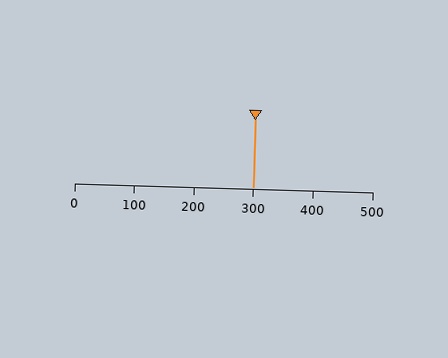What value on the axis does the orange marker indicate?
The marker indicates approximately 300.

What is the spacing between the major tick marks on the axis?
The major ticks are spaced 100 apart.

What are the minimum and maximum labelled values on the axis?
The axis runs from 0 to 500.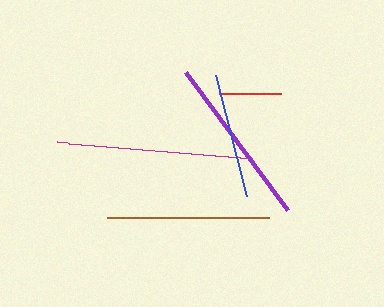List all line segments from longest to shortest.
From longest to shortest: magenta, purple, brown, blue, red.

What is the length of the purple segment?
The purple segment is approximately 172 pixels long.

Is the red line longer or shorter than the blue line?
The blue line is longer than the red line.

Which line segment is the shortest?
The red line is the shortest at approximately 63 pixels.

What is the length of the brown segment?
The brown segment is approximately 162 pixels long.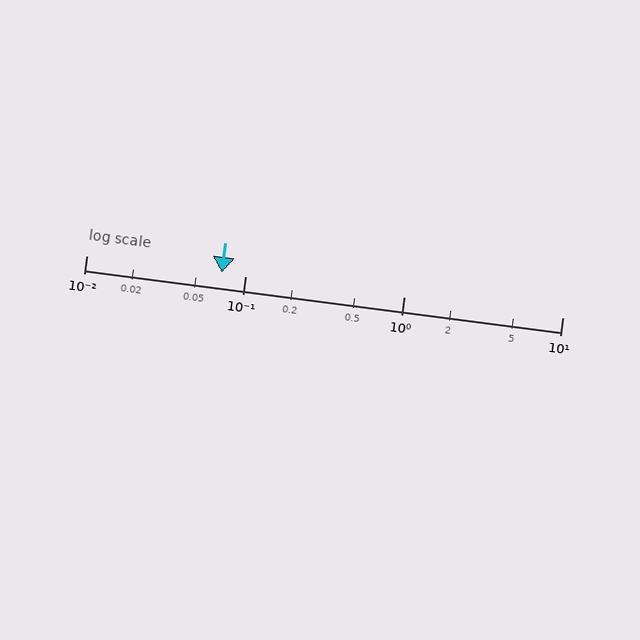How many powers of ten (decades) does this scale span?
The scale spans 3 decades, from 0.01 to 10.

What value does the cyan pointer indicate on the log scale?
The pointer indicates approximately 0.071.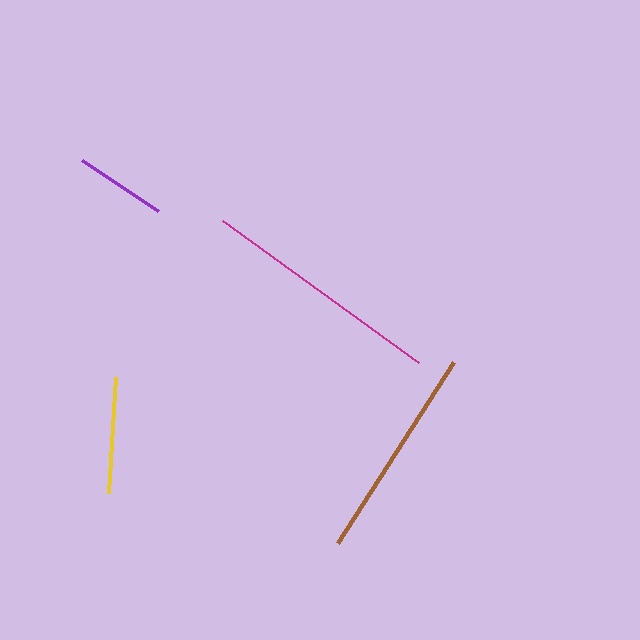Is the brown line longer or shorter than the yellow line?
The brown line is longer than the yellow line.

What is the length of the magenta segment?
The magenta segment is approximately 242 pixels long.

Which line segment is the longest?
The magenta line is the longest at approximately 242 pixels.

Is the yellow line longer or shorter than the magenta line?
The magenta line is longer than the yellow line.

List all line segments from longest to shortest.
From longest to shortest: magenta, brown, yellow, purple.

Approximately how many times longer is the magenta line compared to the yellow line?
The magenta line is approximately 2.1 times the length of the yellow line.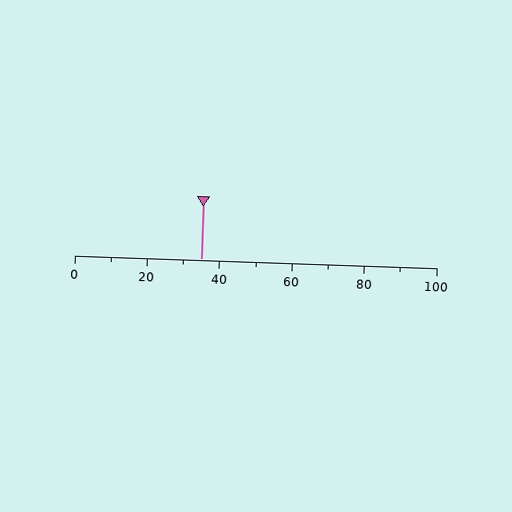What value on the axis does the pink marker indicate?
The marker indicates approximately 35.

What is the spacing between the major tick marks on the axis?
The major ticks are spaced 20 apart.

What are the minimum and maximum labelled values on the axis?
The axis runs from 0 to 100.